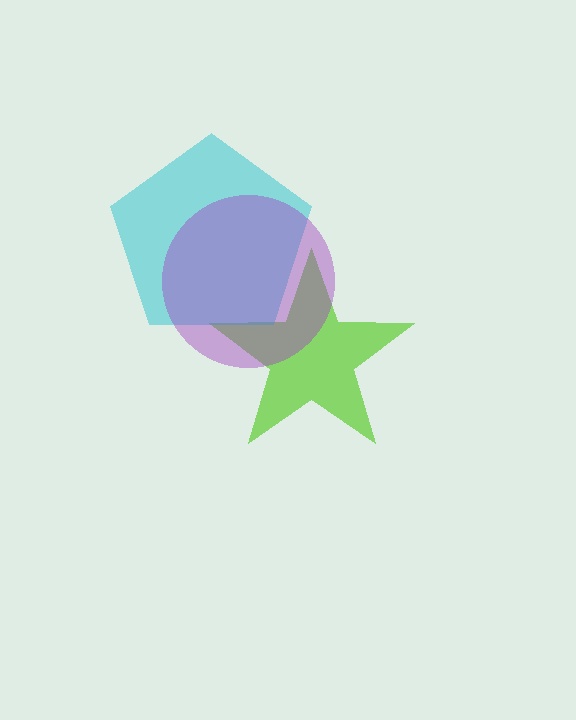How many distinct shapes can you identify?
There are 3 distinct shapes: a lime star, a cyan pentagon, a purple circle.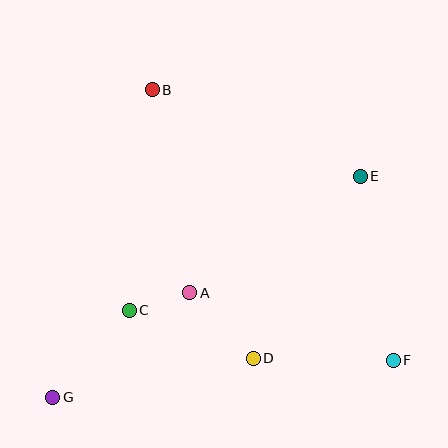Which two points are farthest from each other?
Points E and G are farthest from each other.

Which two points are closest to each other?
Points A and C are closest to each other.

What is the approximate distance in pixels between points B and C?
The distance between B and C is approximately 222 pixels.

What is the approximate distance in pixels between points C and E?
The distance between C and E is approximately 267 pixels.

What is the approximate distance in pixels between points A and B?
The distance between A and B is approximately 207 pixels.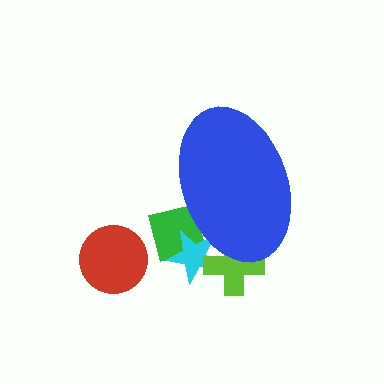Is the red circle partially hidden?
No, the red circle is fully visible.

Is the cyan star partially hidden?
Yes, the cyan star is partially hidden behind the blue ellipse.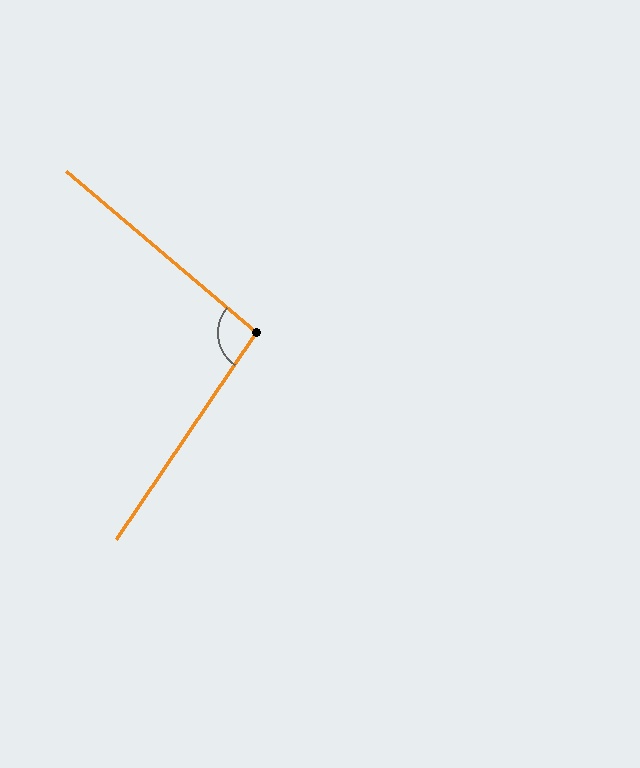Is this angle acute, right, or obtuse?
It is obtuse.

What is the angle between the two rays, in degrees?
Approximately 96 degrees.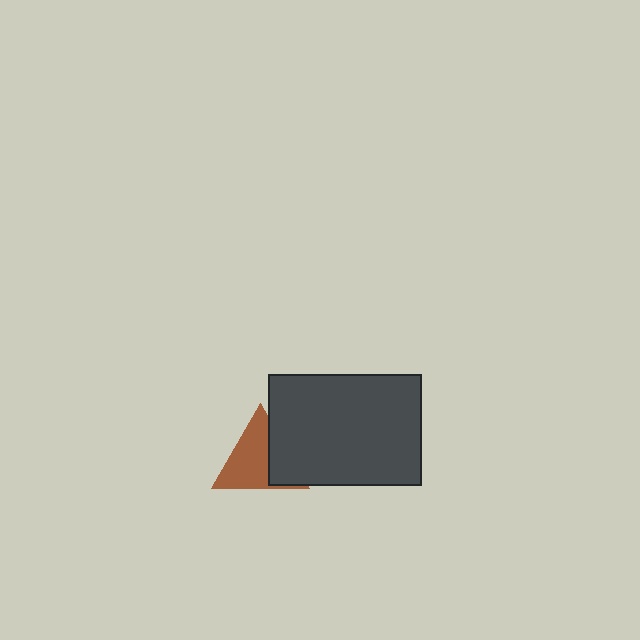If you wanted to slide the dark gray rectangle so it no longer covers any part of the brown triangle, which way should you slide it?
Slide it right — that is the most direct way to separate the two shapes.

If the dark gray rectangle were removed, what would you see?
You would see the complete brown triangle.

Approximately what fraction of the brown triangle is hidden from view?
Roughly 33% of the brown triangle is hidden behind the dark gray rectangle.